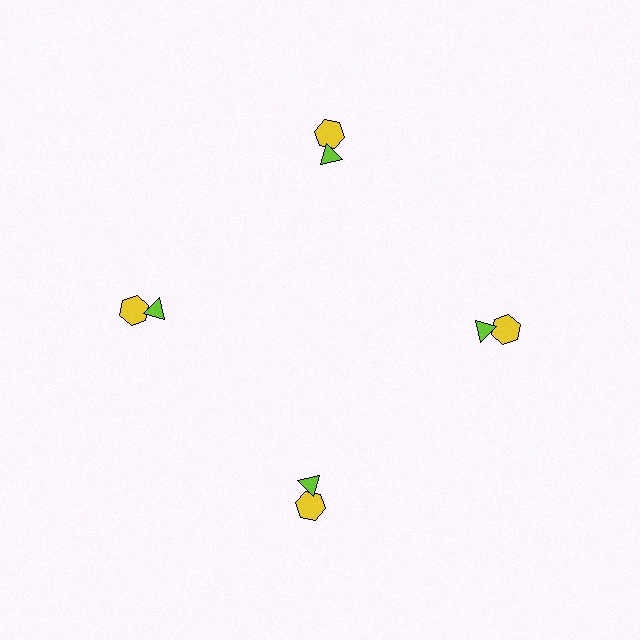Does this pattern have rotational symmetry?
Yes, this pattern has 4-fold rotational symmetry. It looks the same after rotating 90 degrees around the center.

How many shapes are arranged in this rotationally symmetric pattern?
There are 8 shapes, arranged in 4 groups of 2.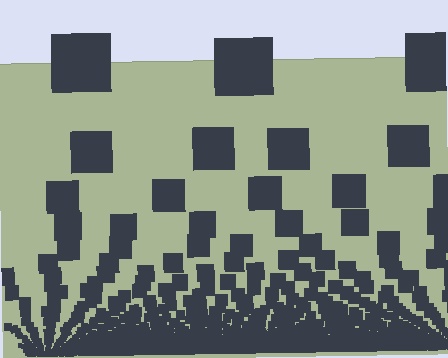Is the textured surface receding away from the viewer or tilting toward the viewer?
The surface appears to tilt toward the viewer. Texture elements get larger and sparser toward the top.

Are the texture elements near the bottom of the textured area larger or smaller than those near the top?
Smaller. The gradient is inverted — elements near the bottom are smaller and denser.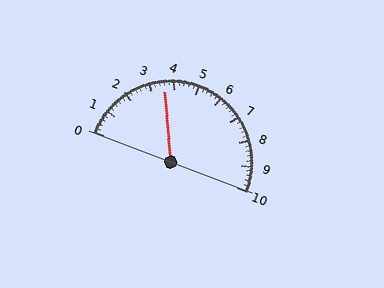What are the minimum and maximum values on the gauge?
The gauge ranges from 0 to 10.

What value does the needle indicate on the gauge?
The needle indicates approximately 3.6.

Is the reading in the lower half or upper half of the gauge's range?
The reading is in the lower half of the range (0 to 10).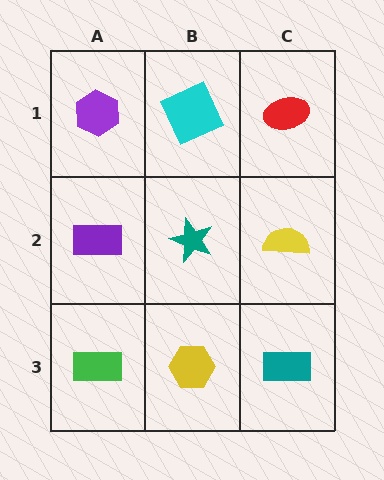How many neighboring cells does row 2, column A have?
3.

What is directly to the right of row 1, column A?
A cyan square.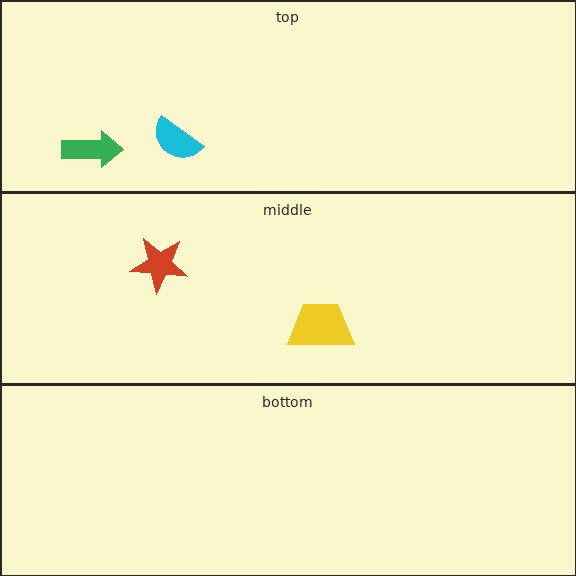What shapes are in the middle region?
The red star, the yellow trapezoid.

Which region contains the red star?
The middle region.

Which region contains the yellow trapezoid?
The middle region.